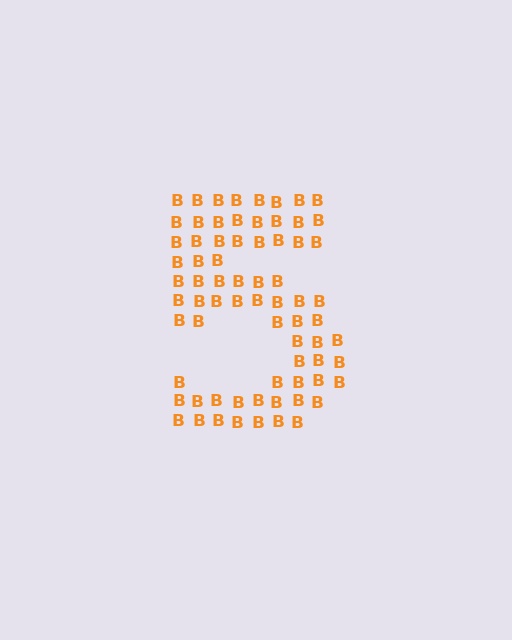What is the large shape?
The large shape is the digit 5.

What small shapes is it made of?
It is made of small letter B's.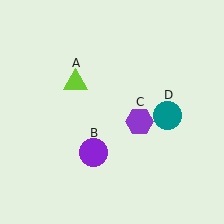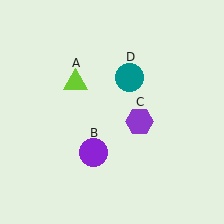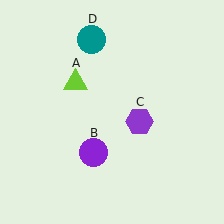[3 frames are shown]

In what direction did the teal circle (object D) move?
The teal circle (object D) moved up and to the left.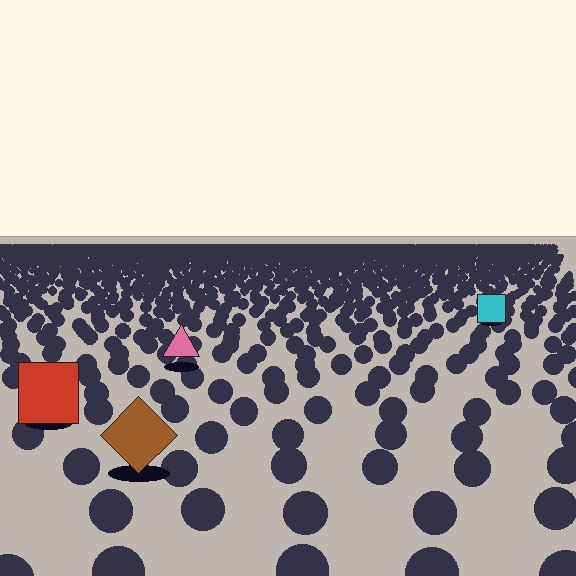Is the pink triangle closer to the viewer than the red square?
No. The red square is closer — you can tell from the texture gradient: the ground texture is coarser near it.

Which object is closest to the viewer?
The brown diamond is closest. The texture marks near it are larger and more spread out.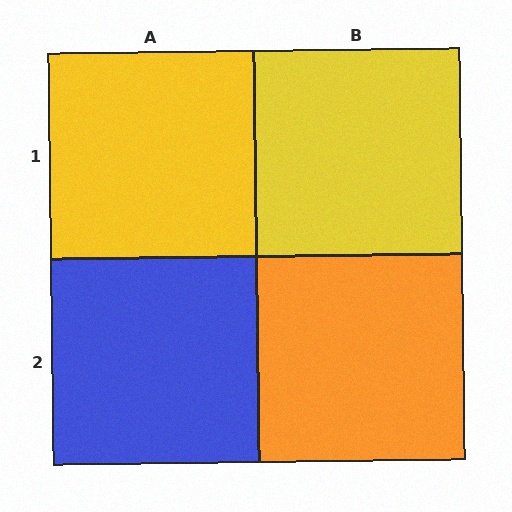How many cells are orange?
1 cell is orange.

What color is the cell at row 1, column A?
Yellow.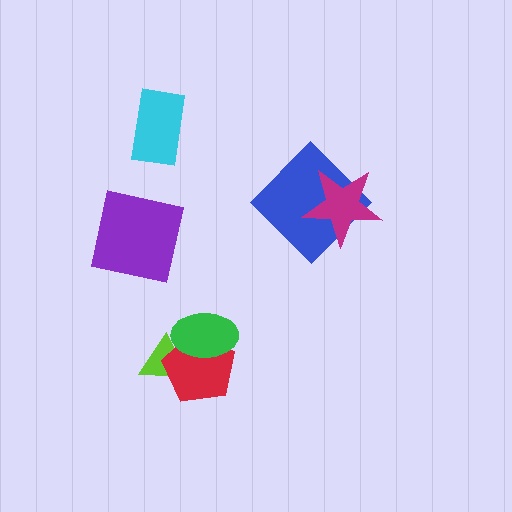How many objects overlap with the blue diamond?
1 object overlaps with the blue diamond.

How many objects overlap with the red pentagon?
2 objects overlap with the red pentagon.